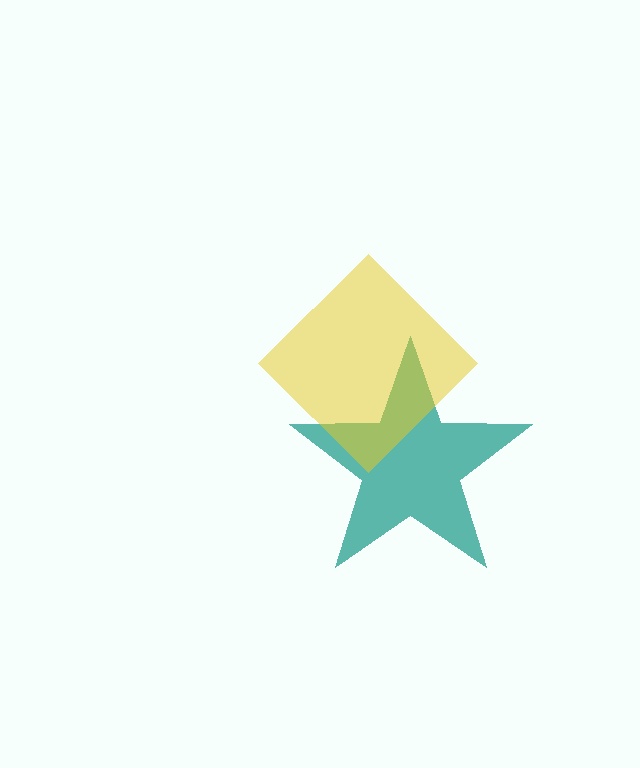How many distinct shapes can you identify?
There are 2 distinct shapes: a teal star, a yellow diamond.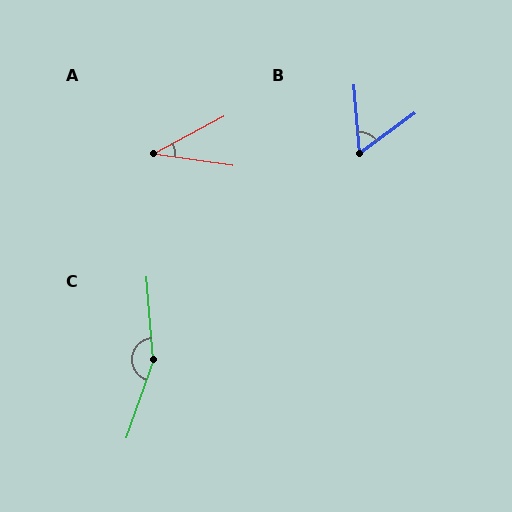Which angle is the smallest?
A, at approximately 36 degrees.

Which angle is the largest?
C, at approximately 156 degrees.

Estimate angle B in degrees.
Approximately 59 degrees.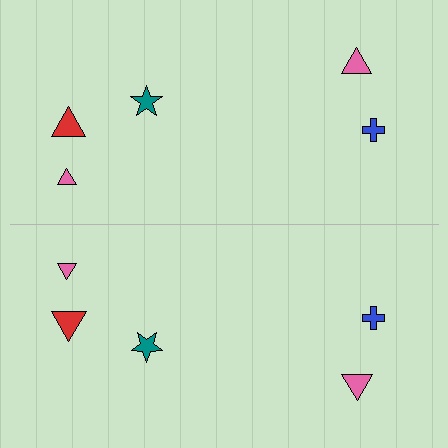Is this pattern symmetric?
Yes, this pattern has bilateral (reflection) symmetry.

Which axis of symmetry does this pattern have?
The pattern has a horizontal axis of symmetry running through the center of the image.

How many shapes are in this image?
There are 10 shapes in this image.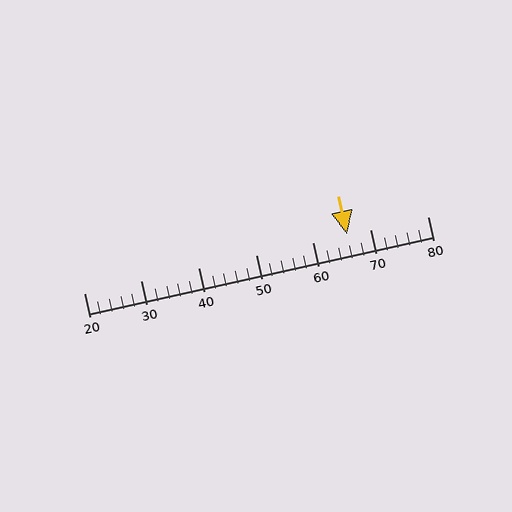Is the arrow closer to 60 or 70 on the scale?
The arrow is closer to 70.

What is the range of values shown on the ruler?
The ruler shows values from 20 to 80.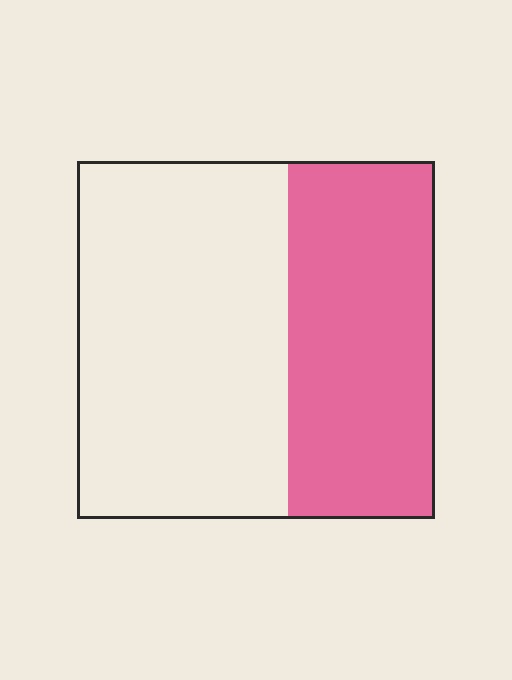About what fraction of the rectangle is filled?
About two fifths (2/5).